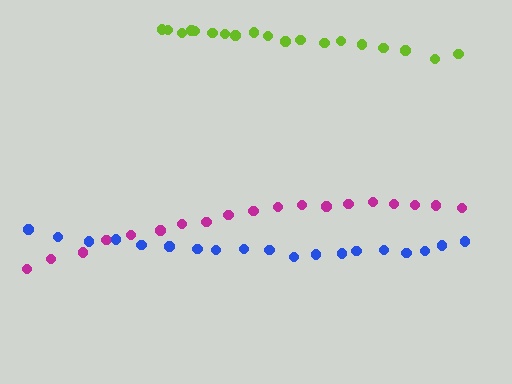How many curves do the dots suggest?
There are 3 distinct paths.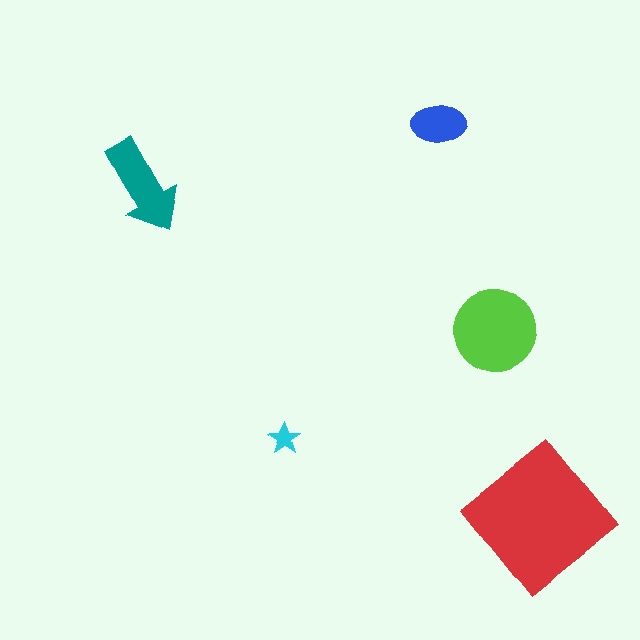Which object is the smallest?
The cyan star.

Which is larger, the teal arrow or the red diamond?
The red diamond.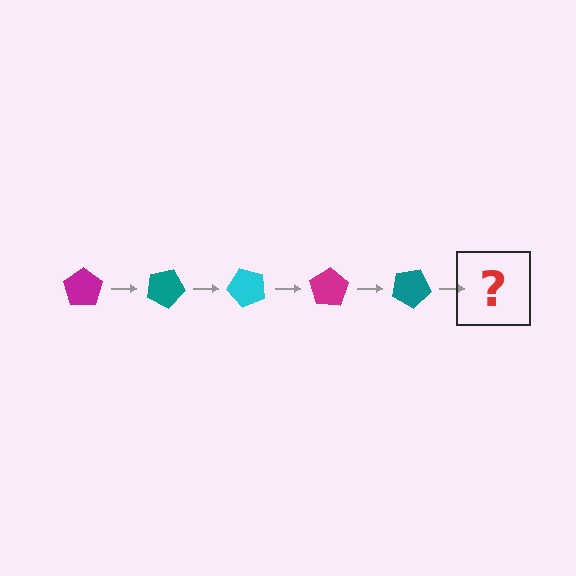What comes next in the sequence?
The next element should be a cyan pentagon, rotated 125 degrees from the start.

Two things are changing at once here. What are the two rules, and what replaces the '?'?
The two rules are that it rotates 25 degrees each step and the color cycles through magenta, teal, and cyan. The '?' should be a cyan pentagon, rotated 125 degrees from the start.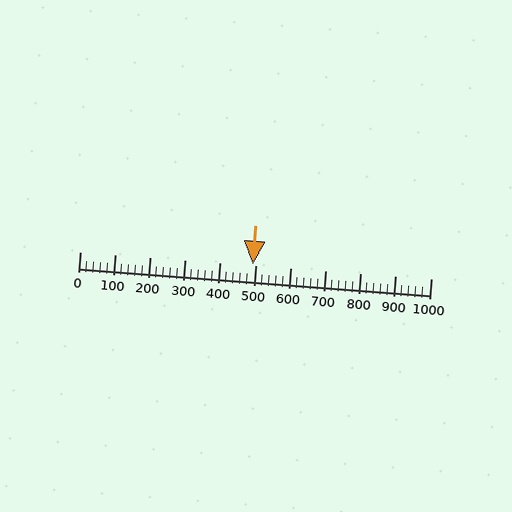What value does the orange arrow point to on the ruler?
The orange arrow points to approximately 493.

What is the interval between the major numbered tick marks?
The major tick marks are spaced 100 units apart.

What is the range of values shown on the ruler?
The ruler shows values from 0 to 1000.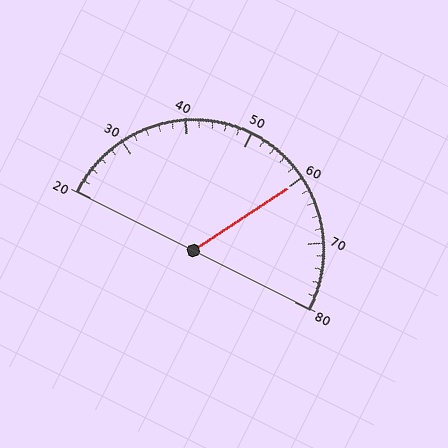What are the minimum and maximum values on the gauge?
The gauge ranges from 20 to 80.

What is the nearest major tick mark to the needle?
The nearest major tick mark is 60.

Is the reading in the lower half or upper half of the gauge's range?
The reading is in the upper half of the range (20 to 80).